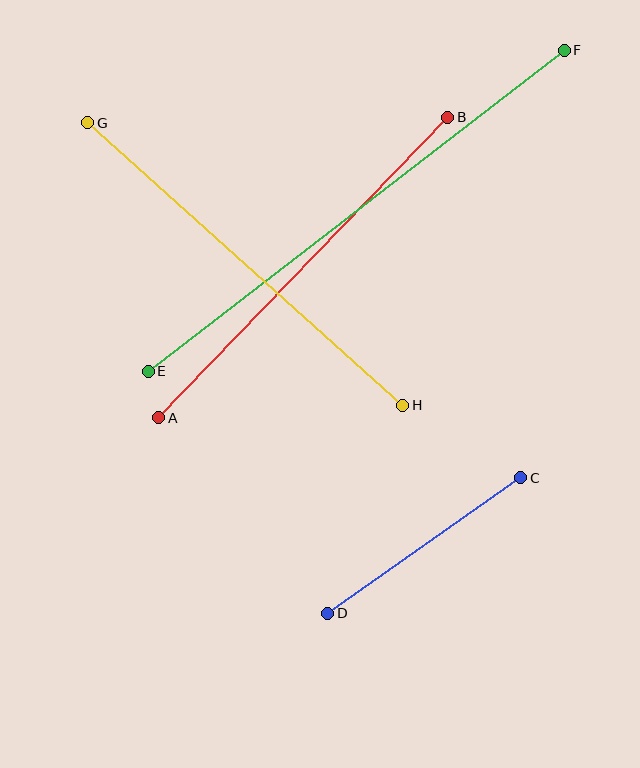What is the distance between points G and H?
The distance is approximately 423 pixels.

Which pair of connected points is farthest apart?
Points E and F are farthest apart.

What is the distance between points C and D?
The distance is approximately 236 pixels.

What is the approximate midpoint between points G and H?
The midpoint is at approximately (245, 264) pixels.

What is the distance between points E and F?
The distance is approximately 525 pixels.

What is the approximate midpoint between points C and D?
The midpoint is at approximately (424, 546) pixels.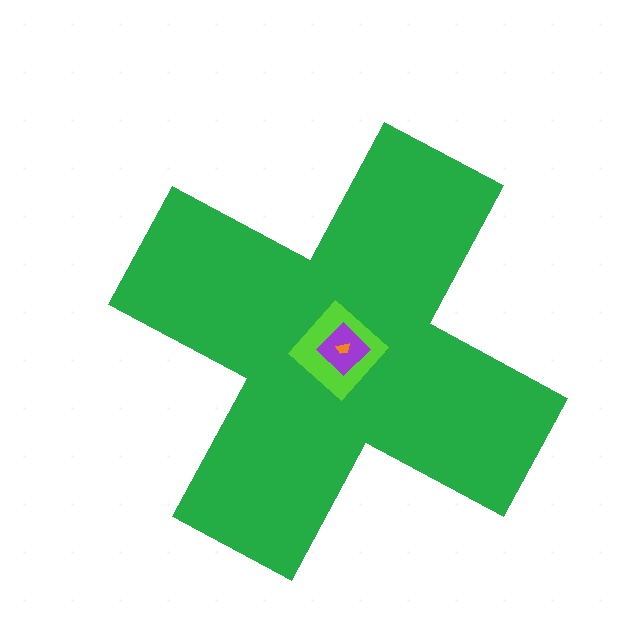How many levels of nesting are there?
4.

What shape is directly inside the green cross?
The lime diamond.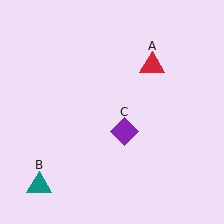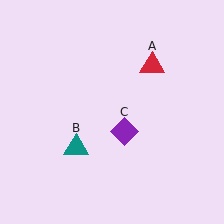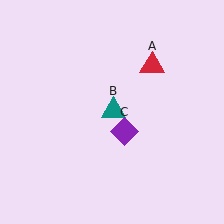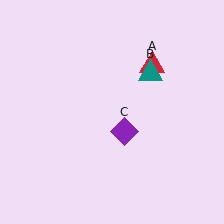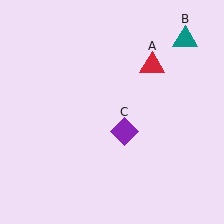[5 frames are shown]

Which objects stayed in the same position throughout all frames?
Red triangle (object A) and purple diamond (object C) remained stationary.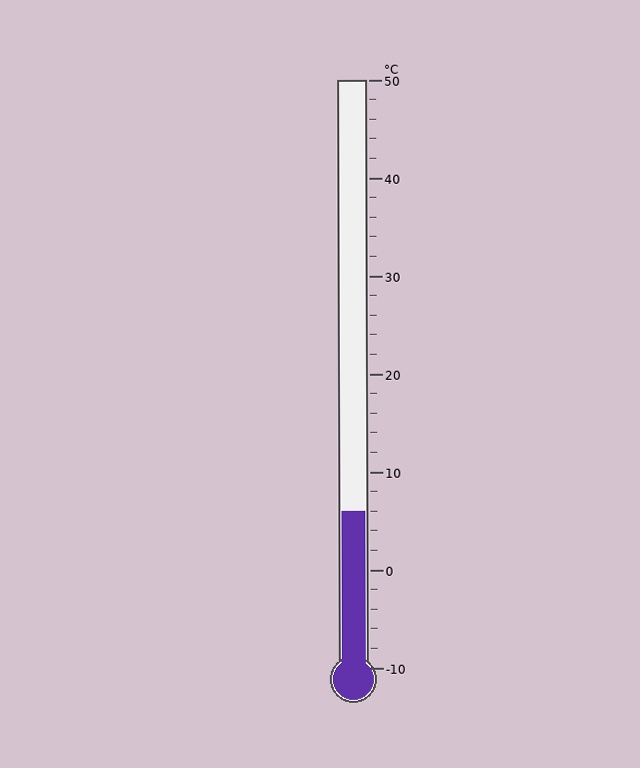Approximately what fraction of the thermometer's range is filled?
The thermometer is filled to approximately 25% of its range.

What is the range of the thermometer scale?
The thermometer scale ranges from -10°C to 50°C.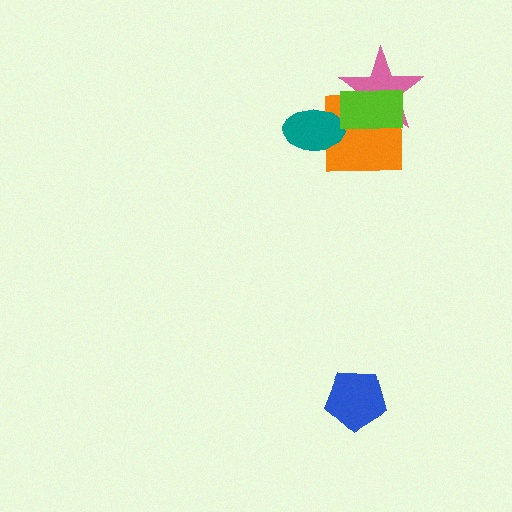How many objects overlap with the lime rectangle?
2 objects overlap with the lime rectangle.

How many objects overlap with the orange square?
3 objects overlap with the orange square.